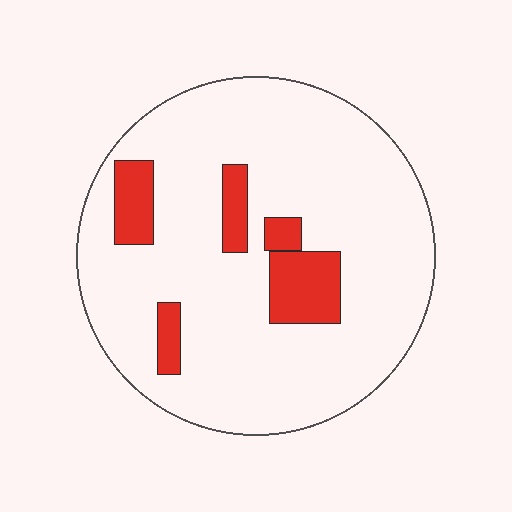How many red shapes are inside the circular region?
5.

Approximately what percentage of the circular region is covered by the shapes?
Approximately 15%.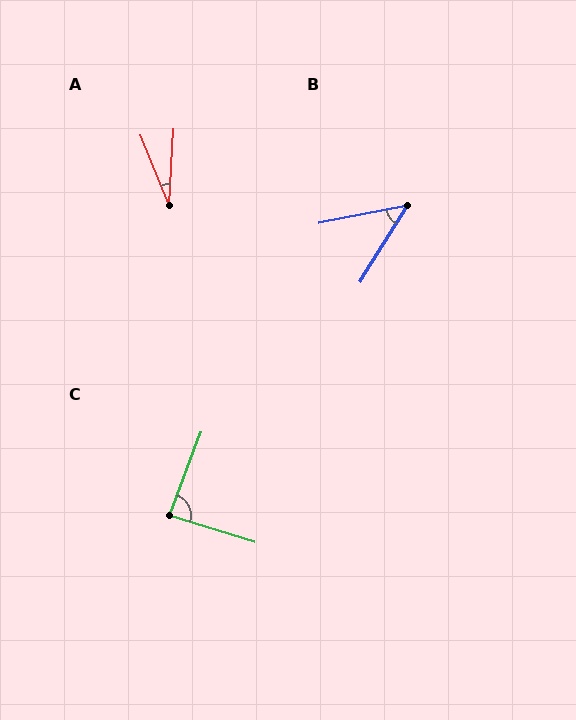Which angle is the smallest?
A, at approximately 25 degrees.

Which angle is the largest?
C, at approximately 86 degrees.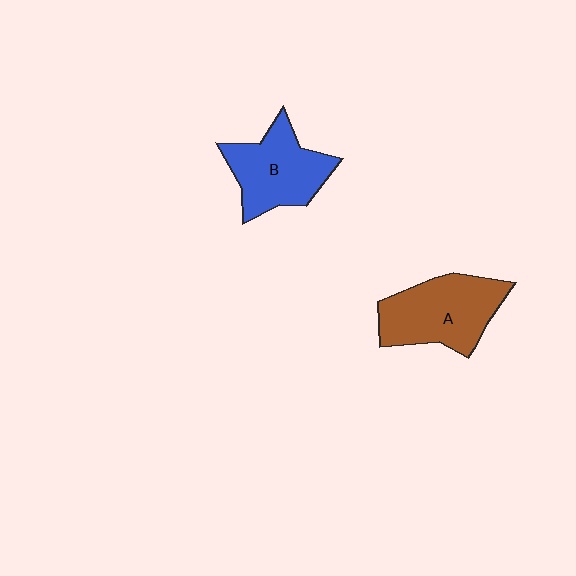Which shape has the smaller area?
Shape B (blue).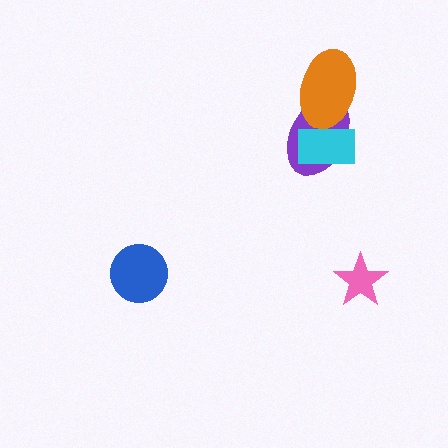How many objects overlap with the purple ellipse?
2 objects overlap with the purple ellipse.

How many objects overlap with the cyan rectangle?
2 objects overlap with the cyan rectangle.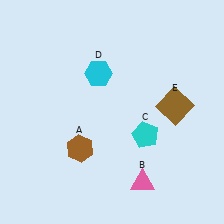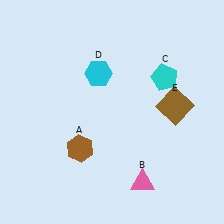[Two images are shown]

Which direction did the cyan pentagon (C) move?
The cyan pentagon (C) moved up.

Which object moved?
The cyan pentagon (C) moved up.